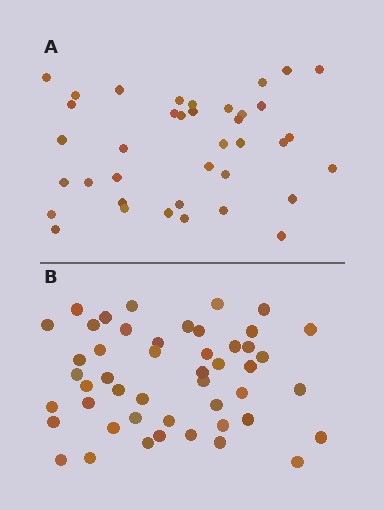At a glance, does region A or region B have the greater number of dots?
Region B (the bottom region) has more dots.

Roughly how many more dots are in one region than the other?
Region B has roughly 10 or so more dots than region A.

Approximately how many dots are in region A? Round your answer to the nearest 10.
About 40 dots. (The exact count is 38, which rounds to 40.)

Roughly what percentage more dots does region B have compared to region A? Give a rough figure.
About 25% more.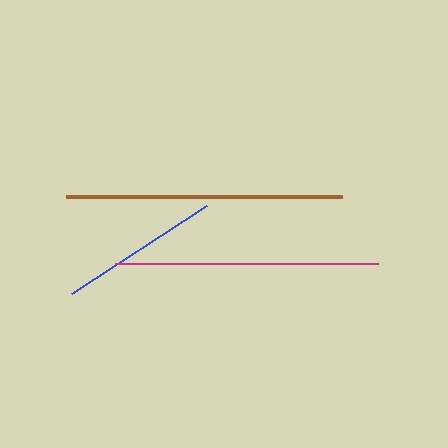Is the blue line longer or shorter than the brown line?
The brown line is longer than the blue line.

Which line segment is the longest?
The brown line is the longest at approximately 276 pixels.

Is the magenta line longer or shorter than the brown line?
The brown line is longer than the magenta line.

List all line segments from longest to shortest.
From longest to shortest: brown, magenta, blue.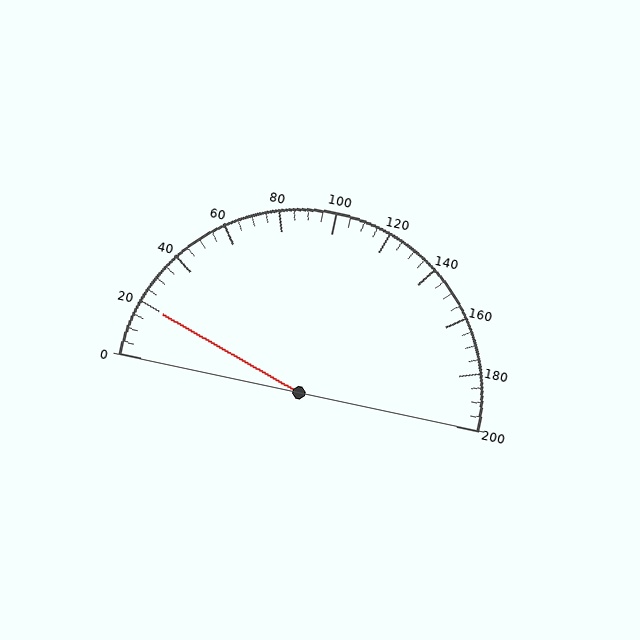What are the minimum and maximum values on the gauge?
The gauge ranges from 0 to 200.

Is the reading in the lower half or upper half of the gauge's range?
The reading is in the lower half of the range (0 to 200).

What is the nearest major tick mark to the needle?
The nearest major tick mark is 20.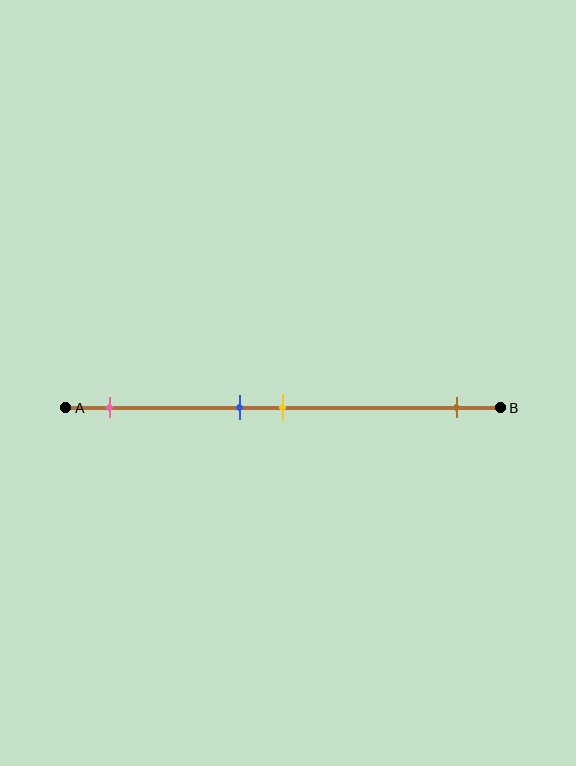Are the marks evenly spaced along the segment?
No, the marks are not evenly spaced.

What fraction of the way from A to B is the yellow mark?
The yellow mark is approximately 50% (0.5) of the way from A to B.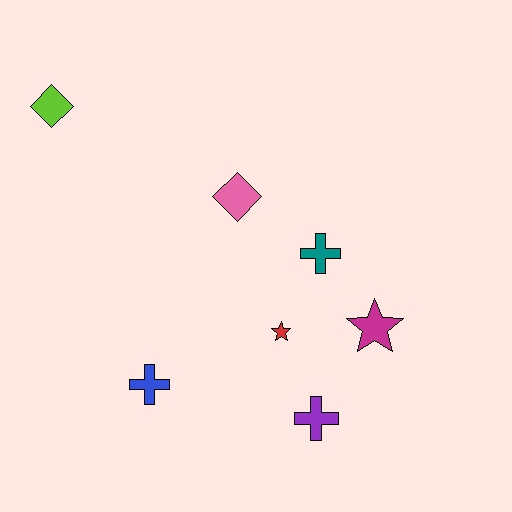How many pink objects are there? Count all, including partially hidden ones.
There is 1 pink object.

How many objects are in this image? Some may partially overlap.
There are 7 objects.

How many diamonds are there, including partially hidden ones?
There are 2 diamonds.